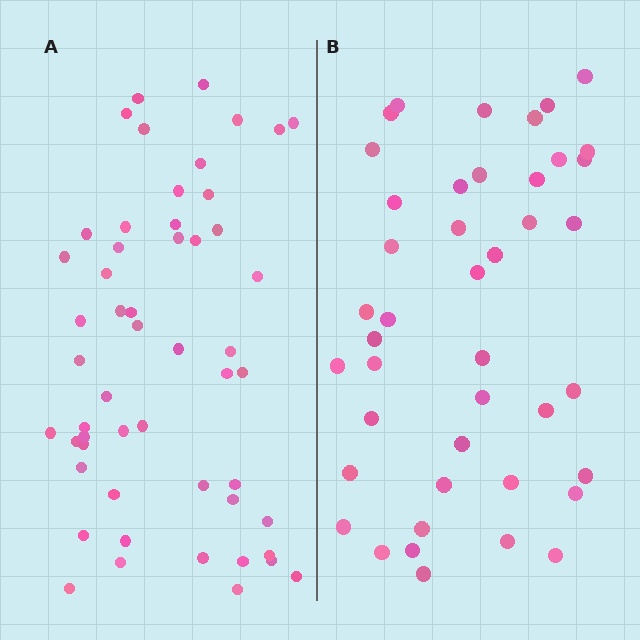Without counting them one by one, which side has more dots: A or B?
Region A (the left region) has more dots.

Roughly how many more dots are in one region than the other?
Region A has roughly 10 or so more dots than region B.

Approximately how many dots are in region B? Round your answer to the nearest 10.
About 40 dots. (The exact count is 43, which rounds to 40.)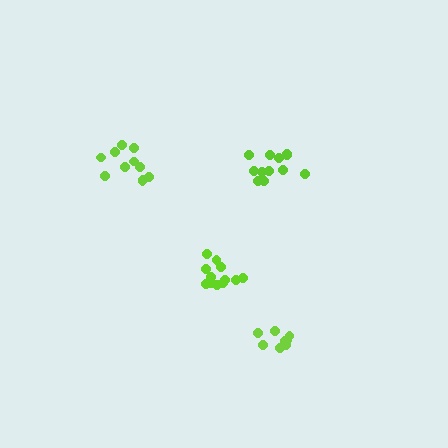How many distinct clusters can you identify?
There are 4 distinct clusters.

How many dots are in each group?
Group 1: 12 dots, Group 2: 11 dots, Group 3: 12 dots, Group 4: 8 dots (43 total).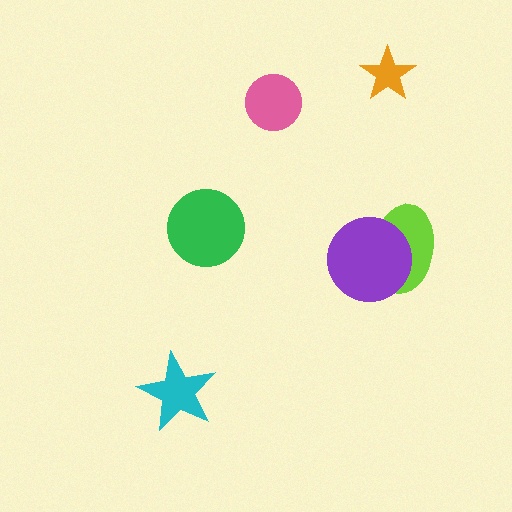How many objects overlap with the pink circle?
0 objects overlap with the pink circle.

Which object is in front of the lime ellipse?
The purple circle is in front of the lime ellipse.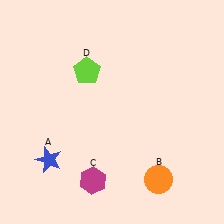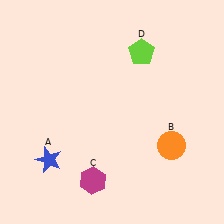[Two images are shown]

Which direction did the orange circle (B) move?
The orange circle (B) moved up.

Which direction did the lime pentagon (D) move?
The lime pentagon (D) moved right.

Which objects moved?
The objects that moved are: the orange circle (B), the lime pentagon (D).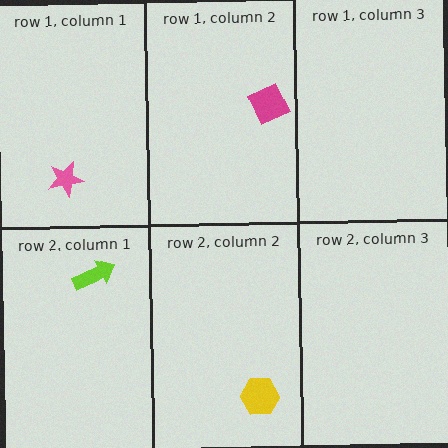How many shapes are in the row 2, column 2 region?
1.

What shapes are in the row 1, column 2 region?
The magenta square.